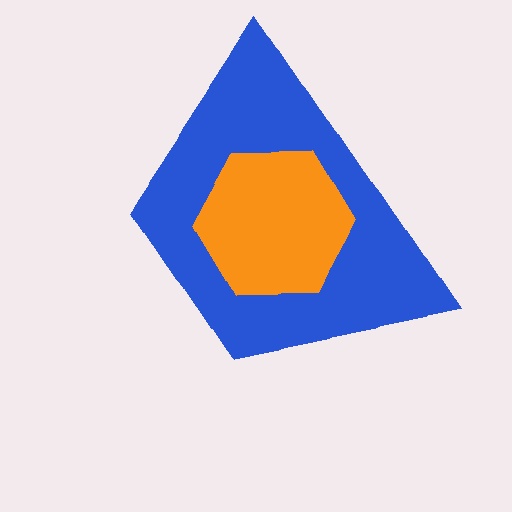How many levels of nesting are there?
2.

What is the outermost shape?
The blue trapezoid.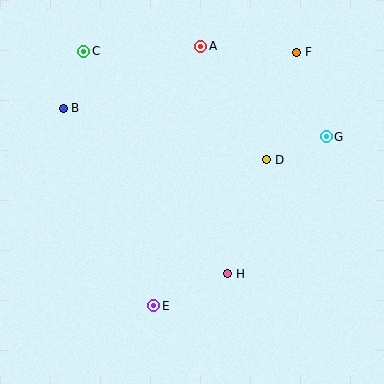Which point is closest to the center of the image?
Point D at (267, 160) is closest to the center.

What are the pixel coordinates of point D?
Point D is at (267, 160).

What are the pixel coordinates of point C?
Point C is at (84, 51).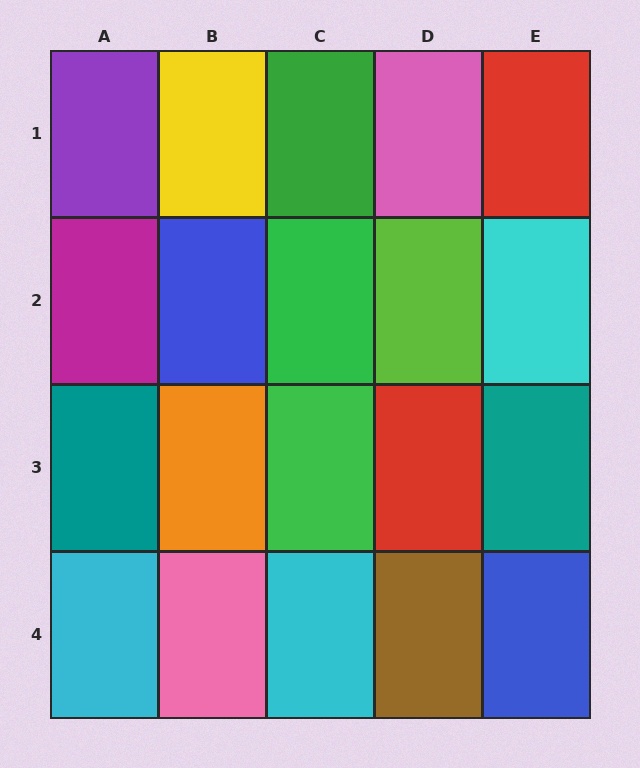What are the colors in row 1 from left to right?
Purple, yellow, green, pink, red.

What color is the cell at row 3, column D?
Red.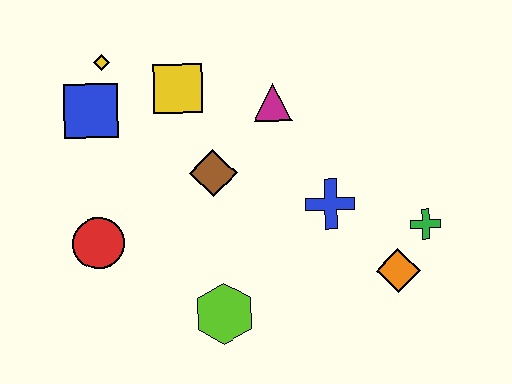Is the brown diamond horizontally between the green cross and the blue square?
Yes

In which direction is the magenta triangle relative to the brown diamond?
The magenta triangle is above the brown diamond.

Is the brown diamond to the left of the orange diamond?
Yes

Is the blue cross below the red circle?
No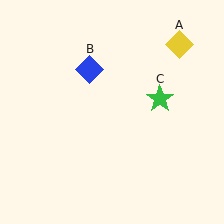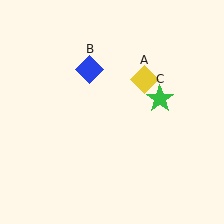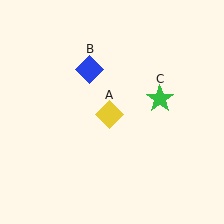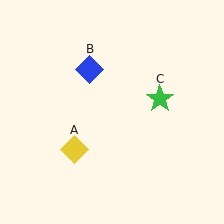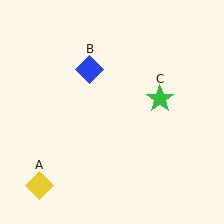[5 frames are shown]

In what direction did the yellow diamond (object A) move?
The yellow diamond (object A) moved down and to the left.